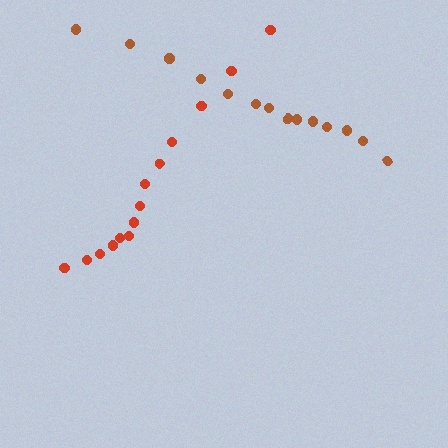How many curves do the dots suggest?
There are 2 distinct paths.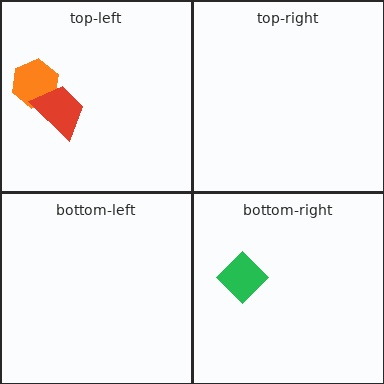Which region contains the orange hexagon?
The top-left region.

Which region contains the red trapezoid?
The top-left region.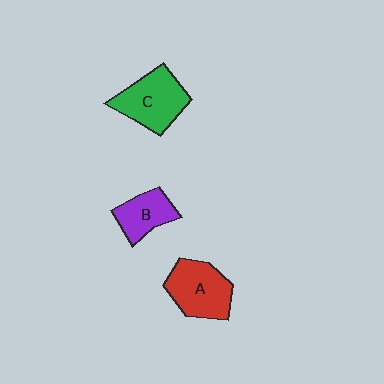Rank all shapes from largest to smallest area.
From largest to smallest: C (green), A (red), B (purple).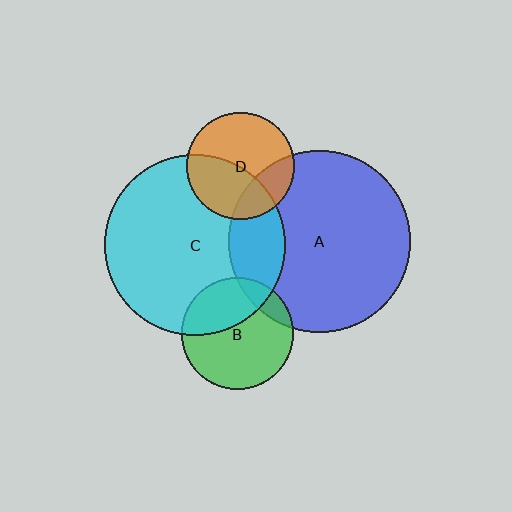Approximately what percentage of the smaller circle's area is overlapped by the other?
Approximately 25%.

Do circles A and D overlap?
Yes.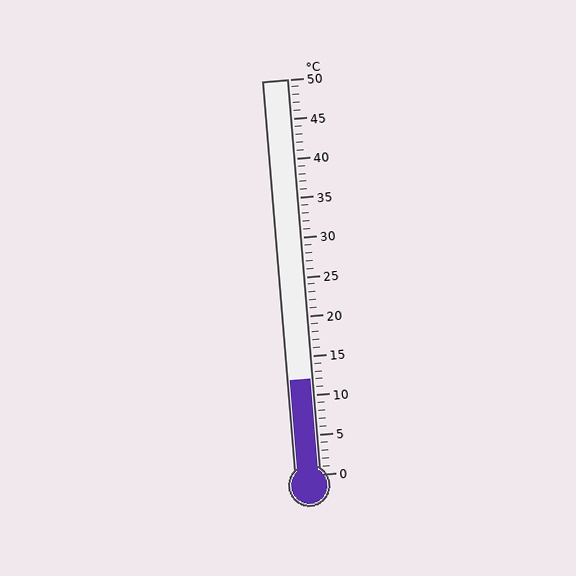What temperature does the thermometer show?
The thermometer shows approximately 12°C.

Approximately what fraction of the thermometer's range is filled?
The thermometer is filled to approximately 25% of its range.